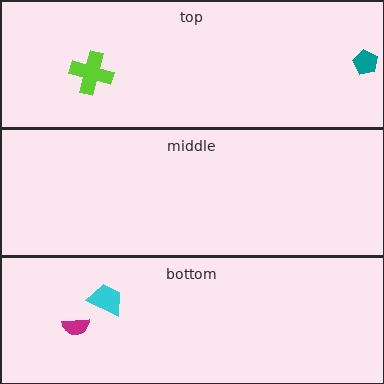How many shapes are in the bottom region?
2.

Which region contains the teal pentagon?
The top region.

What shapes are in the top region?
The teal pentagon, the lime cross.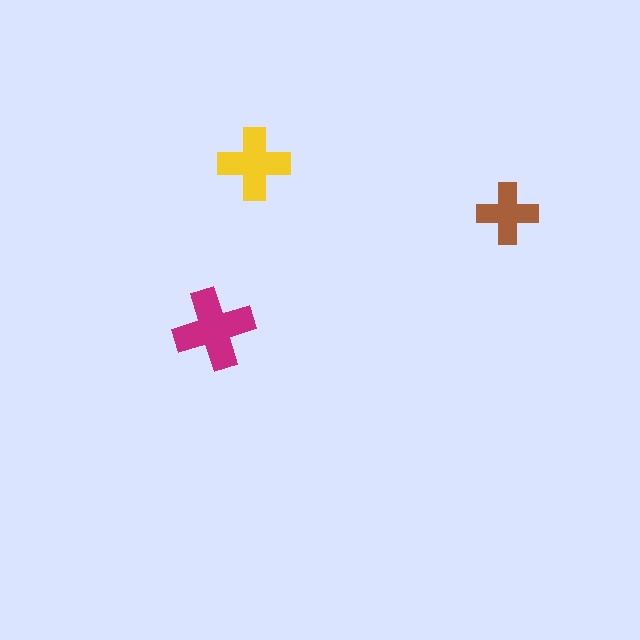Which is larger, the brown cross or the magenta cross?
The magenta one.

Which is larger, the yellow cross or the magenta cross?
The magenta one.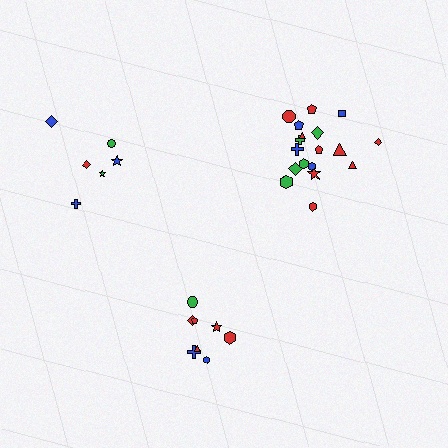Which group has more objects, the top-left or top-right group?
The top-right group.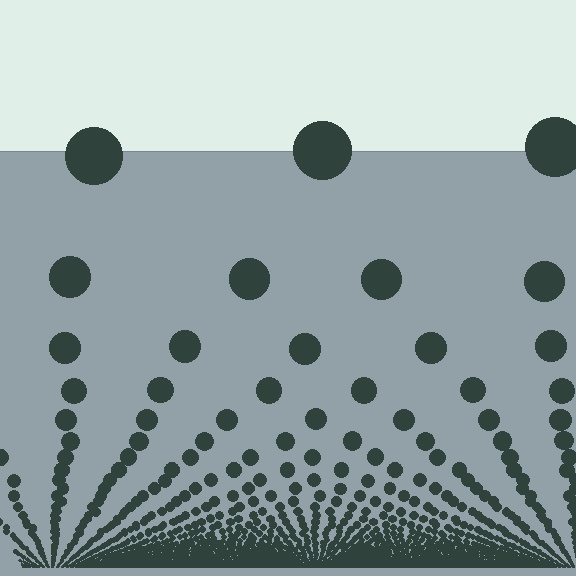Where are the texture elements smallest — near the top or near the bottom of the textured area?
Near the bottom.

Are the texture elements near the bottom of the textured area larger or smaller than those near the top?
Smaller. The gradient is inverted — elements near the bottom are smaller and denser.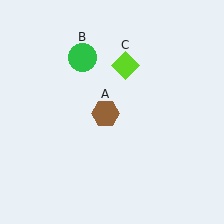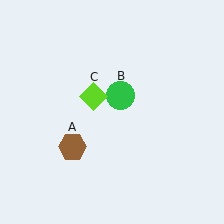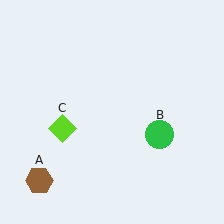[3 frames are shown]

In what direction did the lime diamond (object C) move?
The lime diamond (object C) moved down and to the left.